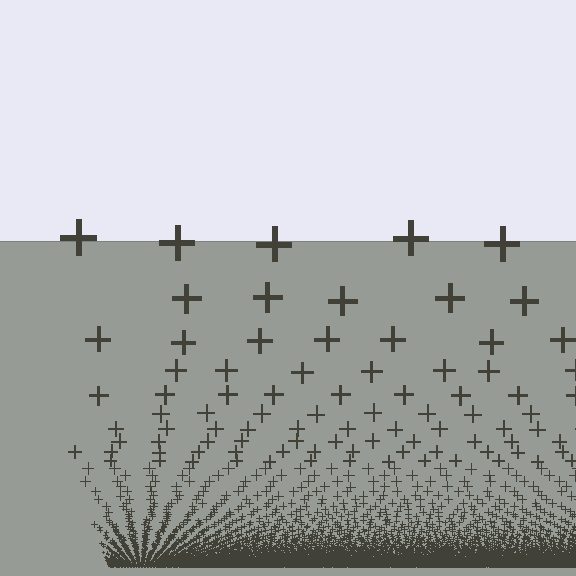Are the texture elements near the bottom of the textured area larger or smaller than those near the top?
Smaller. The gradient is inverted — elements near the bottom are smaller and denser.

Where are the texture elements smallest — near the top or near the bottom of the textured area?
Near the bottom.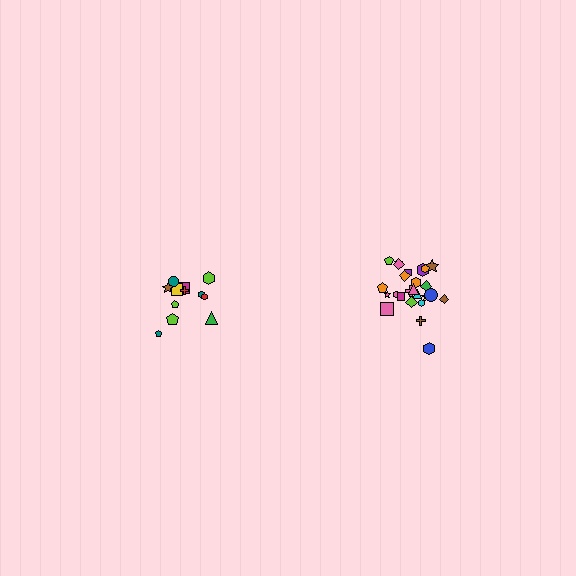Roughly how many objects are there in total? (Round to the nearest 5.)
Roughly 35 objects in total.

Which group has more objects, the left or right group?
The right group.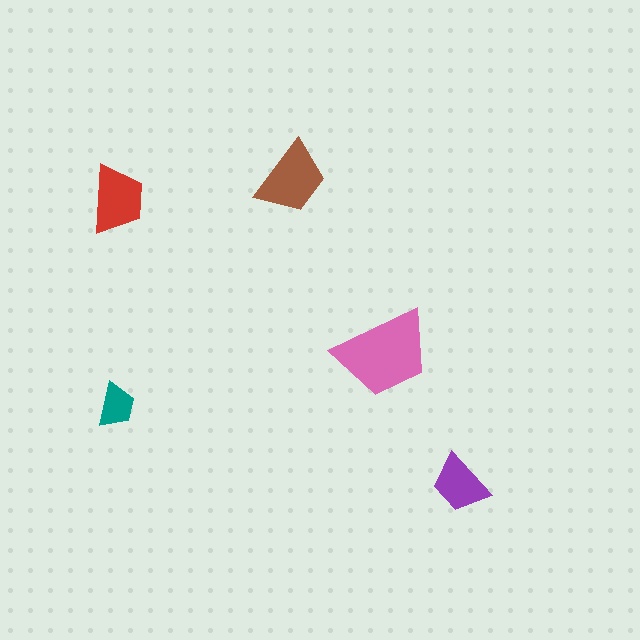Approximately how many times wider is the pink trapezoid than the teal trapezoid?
About 2 times wider.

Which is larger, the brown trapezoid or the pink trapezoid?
The pink one.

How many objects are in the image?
There are 5 objects in the image.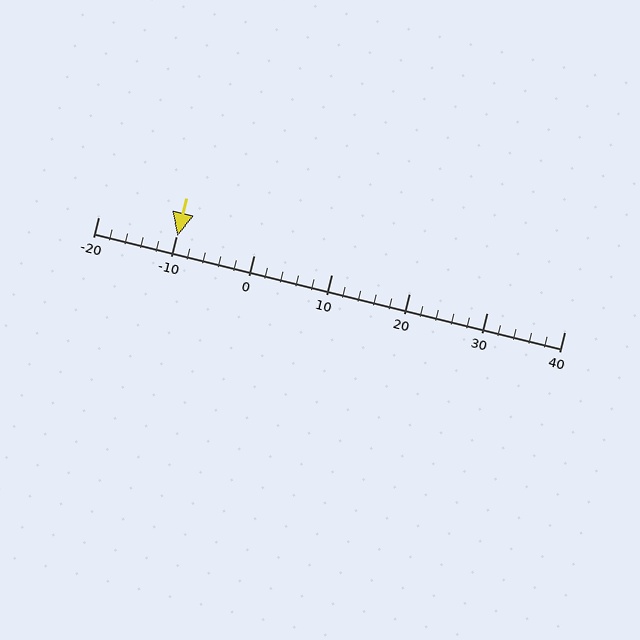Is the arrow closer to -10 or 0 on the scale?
The arrow is closer to -10.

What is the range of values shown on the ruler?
The ruler shows values from -20 to 40.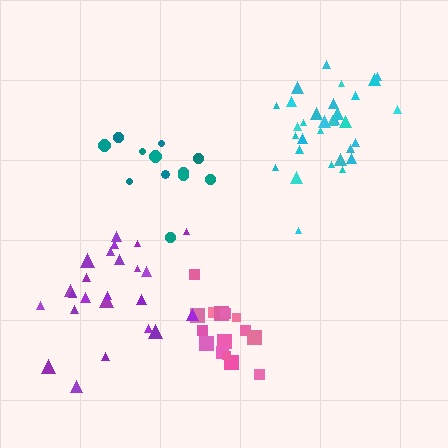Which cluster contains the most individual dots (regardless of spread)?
Cyan (31).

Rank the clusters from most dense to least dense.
cyan, pink, teal, purple.